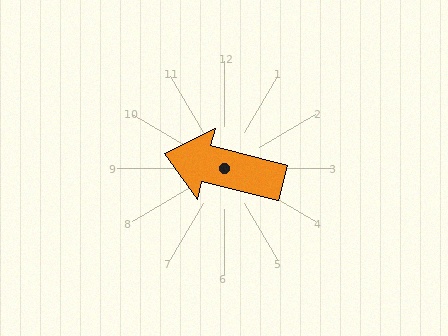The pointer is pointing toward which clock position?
Roughly 9 o'clock.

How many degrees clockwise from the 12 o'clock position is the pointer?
Approximately 284 degrees.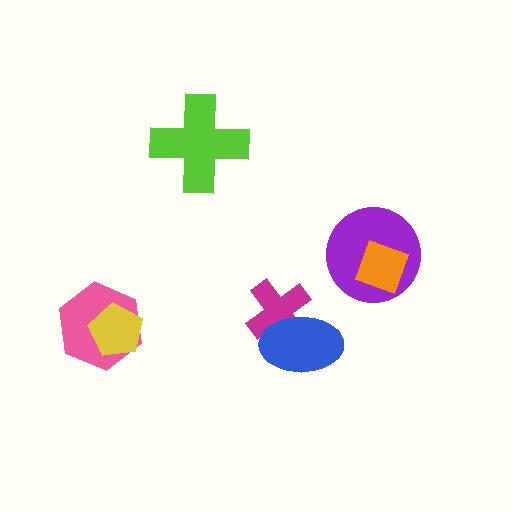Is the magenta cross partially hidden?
Yes, it is partially covered by another shape.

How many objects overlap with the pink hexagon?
1 object overlaps with the pink hexagon.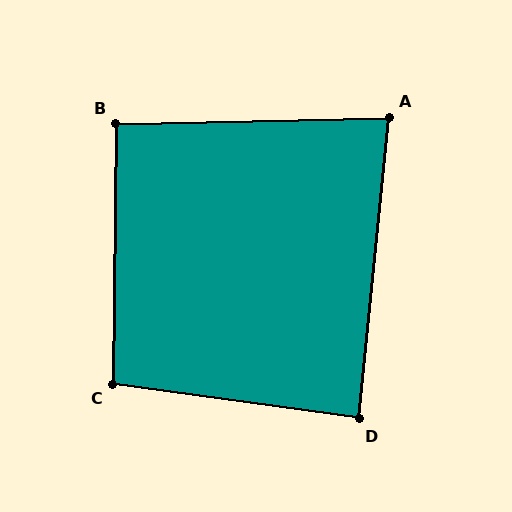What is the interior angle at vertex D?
Approximately 88 degrees (approximately right).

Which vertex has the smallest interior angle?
A, at approximately 83 degrees.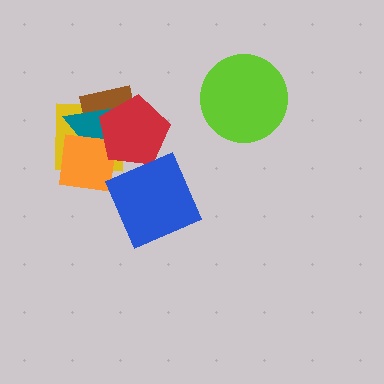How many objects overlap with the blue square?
0 objects overlap with the blue square.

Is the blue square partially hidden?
No, no other shape covers it.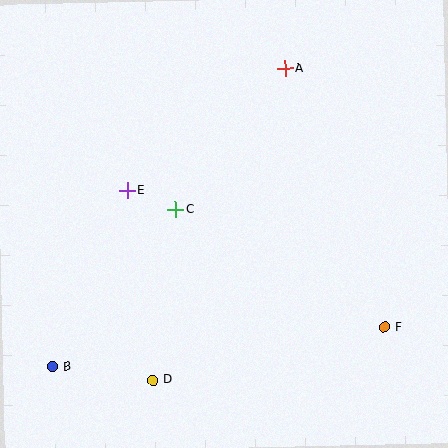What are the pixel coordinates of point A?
Point A is at (285, 68).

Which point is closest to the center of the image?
Point C at (175, 209) is closest to the center.